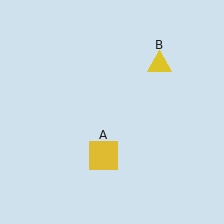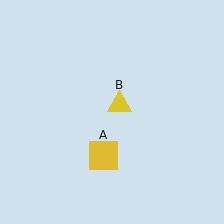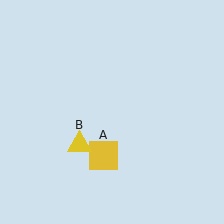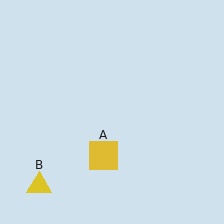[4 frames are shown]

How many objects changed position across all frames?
1 object changed position: yellow triangle (object B).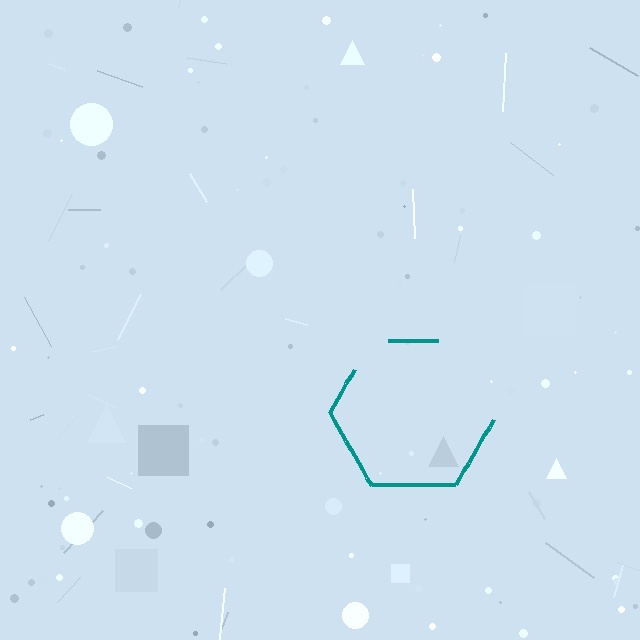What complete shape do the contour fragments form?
The contour fragments form a hexagon.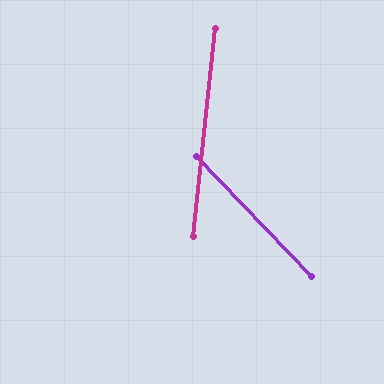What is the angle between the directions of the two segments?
Approximately 50 degrees.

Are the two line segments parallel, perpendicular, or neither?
Neither parallel nor perpendicular — they differ by about 50°.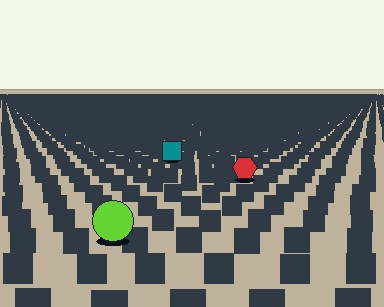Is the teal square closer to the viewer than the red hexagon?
No. The red hexagon is closer — you can tell from the texture gradient: the ground texture is coarser near it.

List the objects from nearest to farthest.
From nearest to farthest: the lime circle, the red hexagon, the teal square.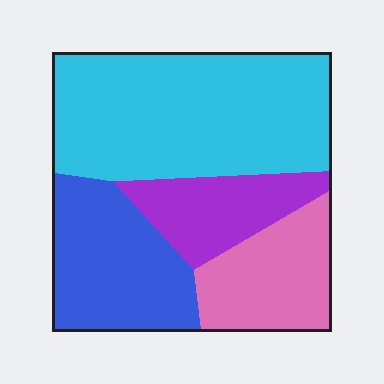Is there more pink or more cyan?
Cyan.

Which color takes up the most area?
Cyan, at roughly 45%.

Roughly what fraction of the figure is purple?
Purple takes up less than a sixth of the figure.